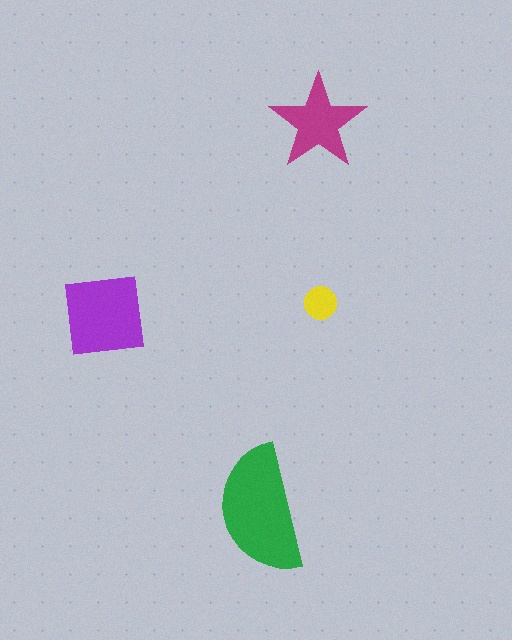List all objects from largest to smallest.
The green semicircle, the purple square, the magenta star, the yellow circle.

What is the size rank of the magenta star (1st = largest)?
3rd.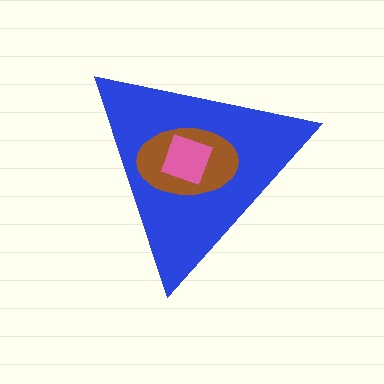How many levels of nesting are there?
3.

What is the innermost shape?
The pink square.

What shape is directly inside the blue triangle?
The brown ellipse.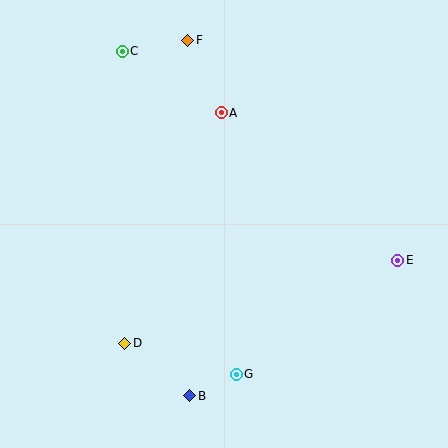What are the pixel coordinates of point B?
Point B is at (190, 396).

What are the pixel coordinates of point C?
Point C is at (122, 51).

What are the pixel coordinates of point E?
Point E is at (398, 260).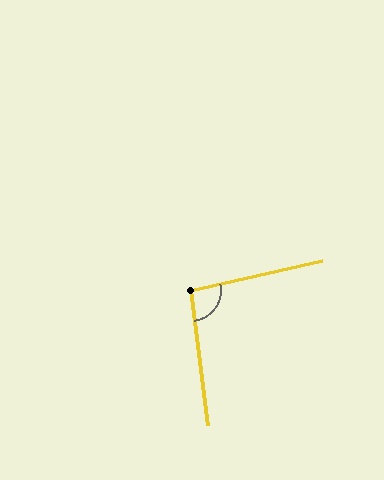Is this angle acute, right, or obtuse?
It is obtuse.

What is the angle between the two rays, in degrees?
Approximately 96 degrees.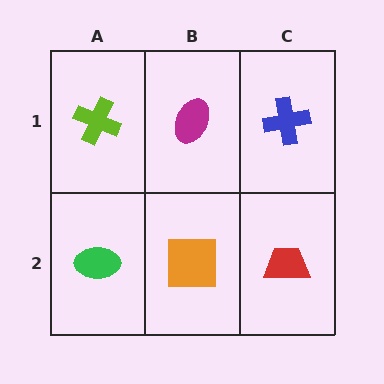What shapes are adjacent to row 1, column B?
An orange square (row 2, column B), a lime cross (row 1, column A), a blue cross (row 1, column C).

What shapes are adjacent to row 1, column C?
A red trapezoid (row 2, column C), a magenta ellipse (row 1, column B).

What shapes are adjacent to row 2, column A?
A lime cross (row 1, column A), an orange square (row 2, column B).